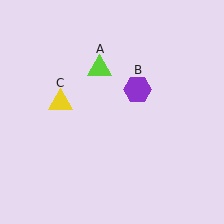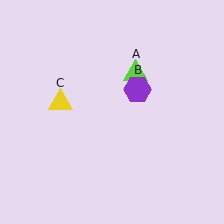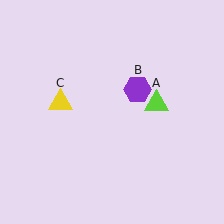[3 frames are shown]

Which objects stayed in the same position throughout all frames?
Purple hexagon (object B) and yellow triangle (object C) remained stationary.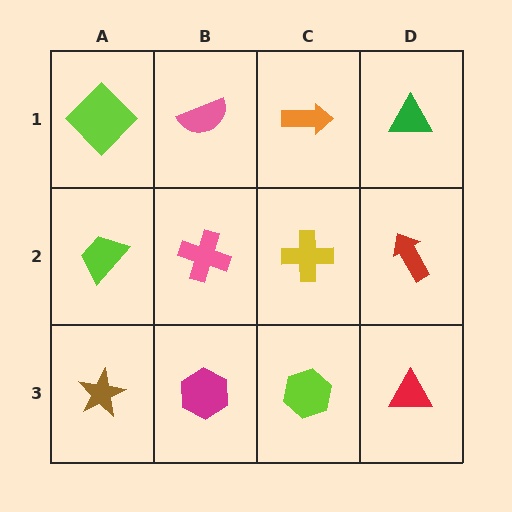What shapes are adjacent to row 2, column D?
A green triangle (row 1, column D), a red triangle (row 3, column D), a yellow cross (row 2, column C).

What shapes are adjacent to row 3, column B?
A pink cross (row 2, column B), a brown star (row 3, column A), a lime hexagon (row 3, column C).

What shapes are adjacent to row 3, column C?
A yellow cross (row 2, column C), a magenta hexagon (row 3, column B), a red triangle (row 3, column D).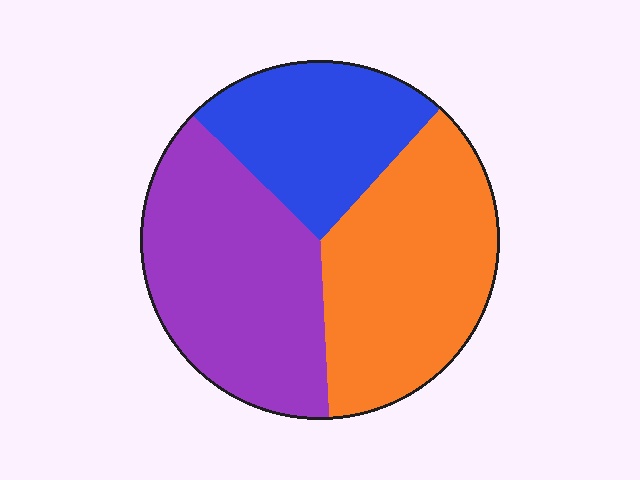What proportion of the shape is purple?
Purple takes up about three eighths (3/8) of the shape.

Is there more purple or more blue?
Purple.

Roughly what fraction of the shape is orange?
Orange covers about 35% of the shape.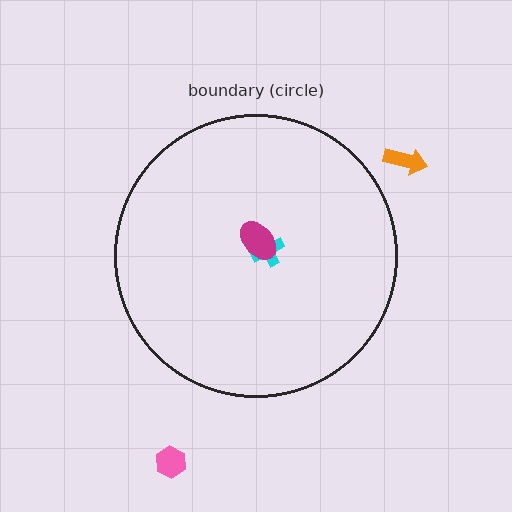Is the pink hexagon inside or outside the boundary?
Outside.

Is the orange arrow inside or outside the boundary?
Outside.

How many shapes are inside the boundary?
2 inside, 2 outside.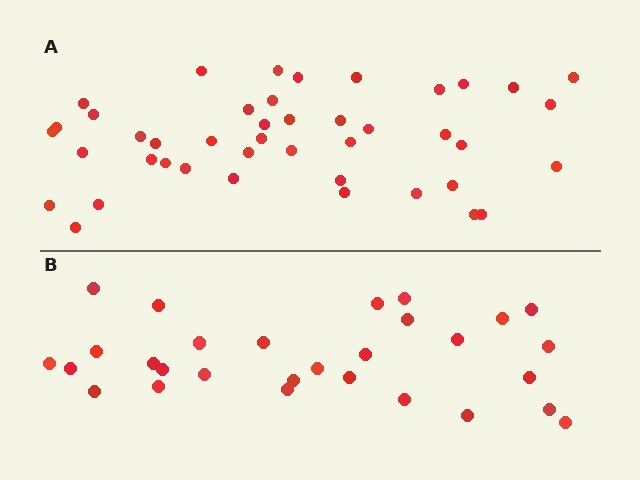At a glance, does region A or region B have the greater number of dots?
Region A (the top region) has more dots.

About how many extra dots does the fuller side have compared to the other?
Region A has approximately 15 more dots than region B.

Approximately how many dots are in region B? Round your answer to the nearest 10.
About 30 dots. (The exact count is 29, which rounds to 30.)